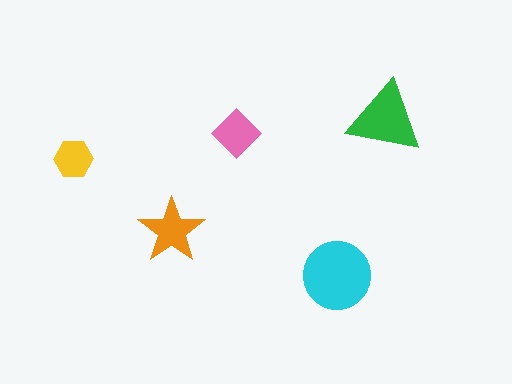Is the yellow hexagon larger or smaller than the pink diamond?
Smaller.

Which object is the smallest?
The yellow hexagon.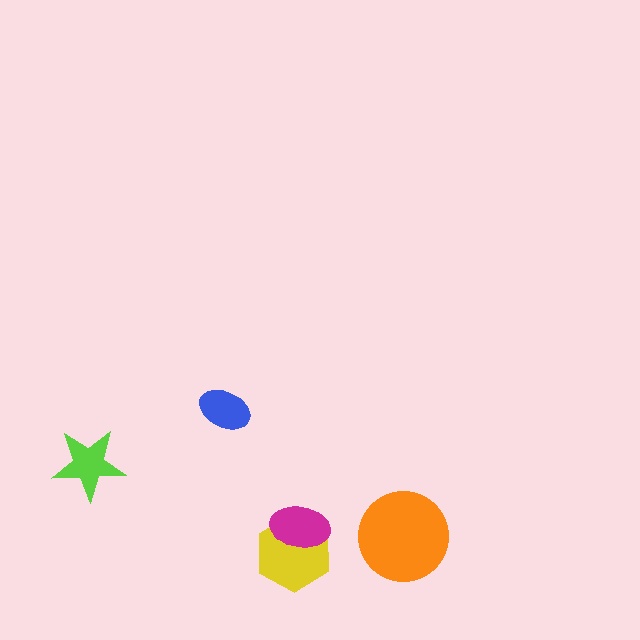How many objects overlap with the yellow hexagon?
1 object overlaps with the yellow hexagon.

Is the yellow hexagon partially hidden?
Yes, it is partially covered by another shape.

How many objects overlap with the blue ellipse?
0 objects overlap with the blue ellipse.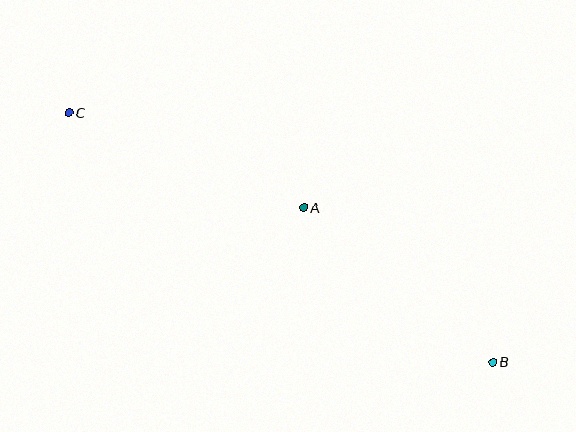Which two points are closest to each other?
Points A and B are closest to each other.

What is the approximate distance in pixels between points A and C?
The distance between A and C is approximately 253 pixels.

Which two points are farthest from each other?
Points B and C are farthest from each other.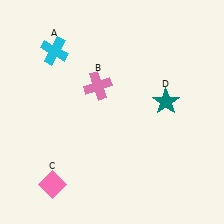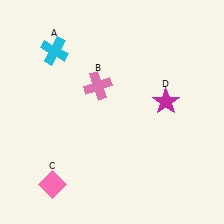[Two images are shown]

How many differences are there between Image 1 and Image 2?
There is 1 difference between the two images.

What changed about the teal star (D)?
In Image 1, D is teal. In Image 2, it changed to magenta.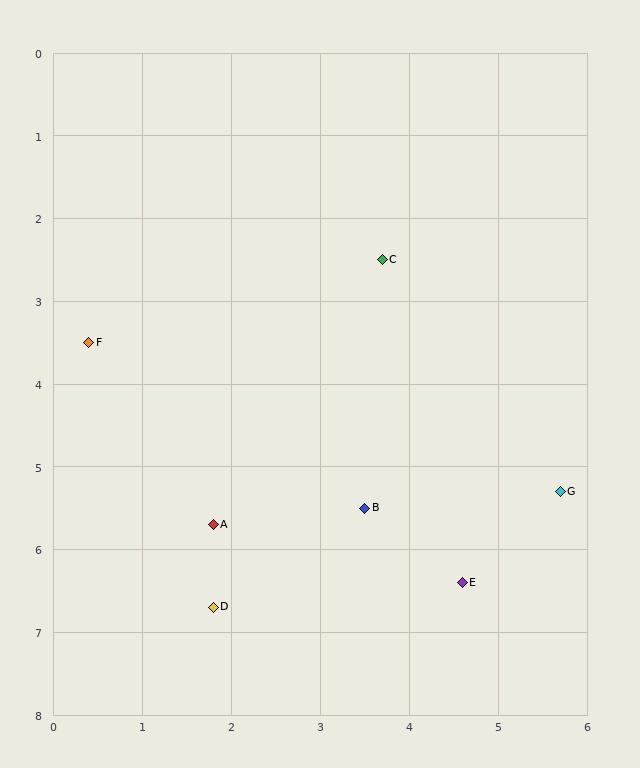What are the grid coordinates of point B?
Point B is at approximately (3.5, 5.5).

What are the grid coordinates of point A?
Point A is at approximately (1.8, 5.7).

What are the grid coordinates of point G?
Point G is at approximately (5.7, 5.3).